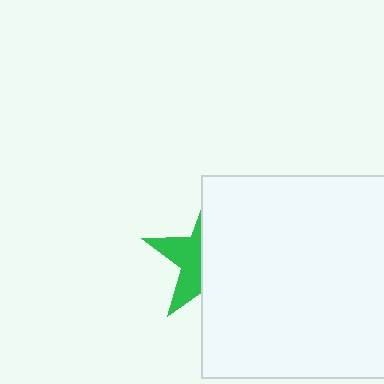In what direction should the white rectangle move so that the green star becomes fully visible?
The white rectangle should move right. That is the shortest direction to clear the overlap and leave the green star fully visible.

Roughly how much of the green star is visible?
A small part of it is visible (roughly 40%).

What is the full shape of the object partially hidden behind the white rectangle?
The partially hidden object is a green star.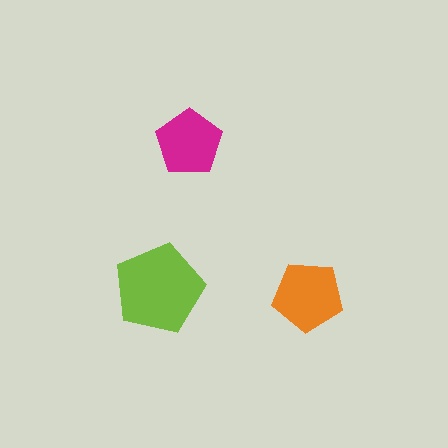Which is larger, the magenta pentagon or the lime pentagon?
The lime one.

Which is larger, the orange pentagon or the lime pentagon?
The lime one.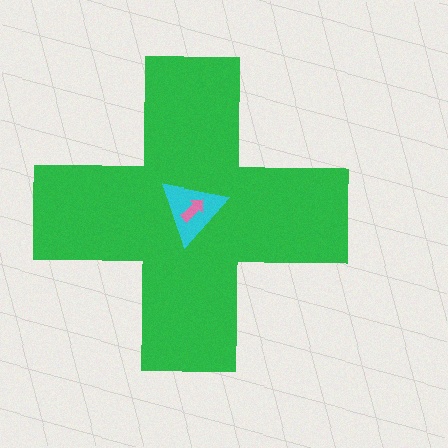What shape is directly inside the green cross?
The cyan triangle.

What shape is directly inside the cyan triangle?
The pink arrow.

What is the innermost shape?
The pink arrow.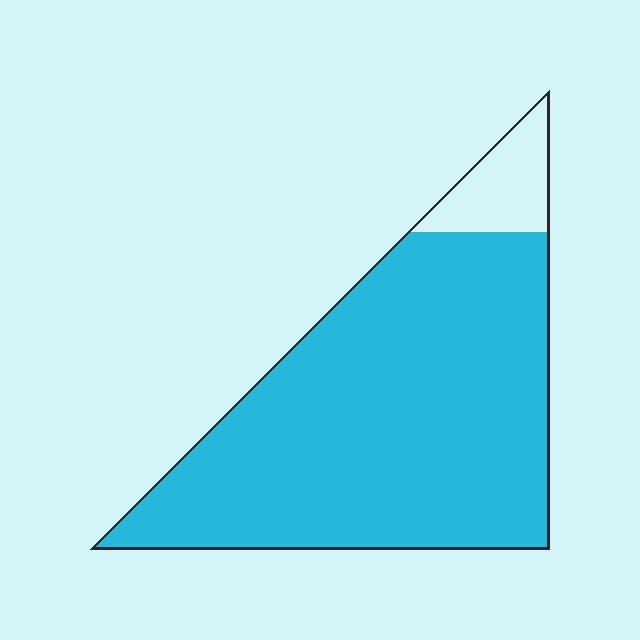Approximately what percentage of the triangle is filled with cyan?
Approximately 90%.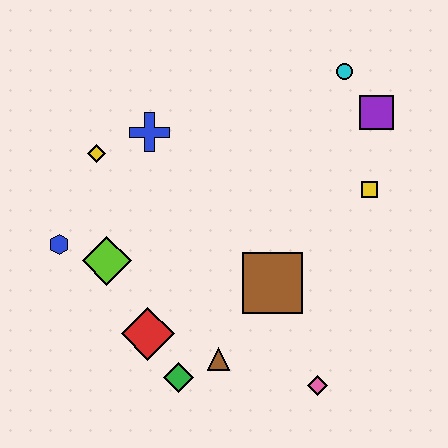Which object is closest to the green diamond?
The brown triangle is closest to the green diamond.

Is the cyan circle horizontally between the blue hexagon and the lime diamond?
No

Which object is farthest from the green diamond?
The cyan circle is farthest from the green diamond.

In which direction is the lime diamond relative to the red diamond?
The lime diamond is above the red diamond.